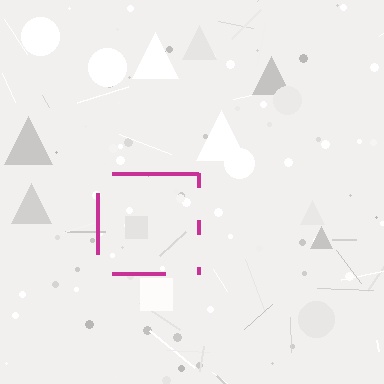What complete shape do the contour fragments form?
The contour fragments form a square.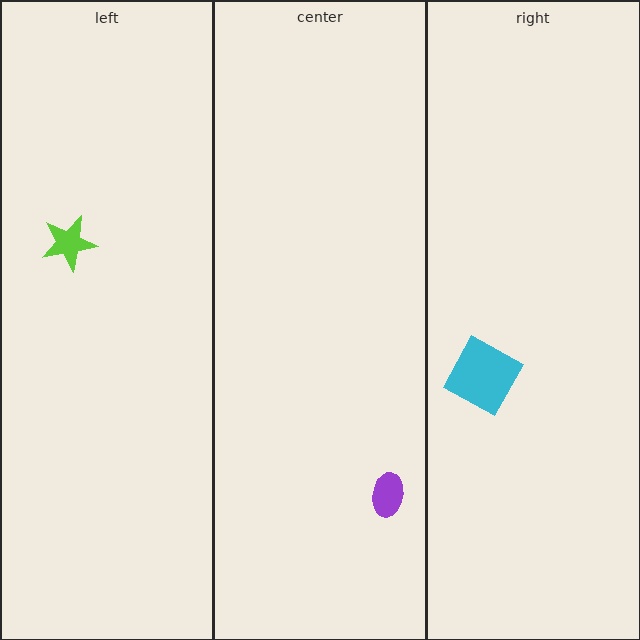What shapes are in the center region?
The purple ellipse.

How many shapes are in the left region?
1.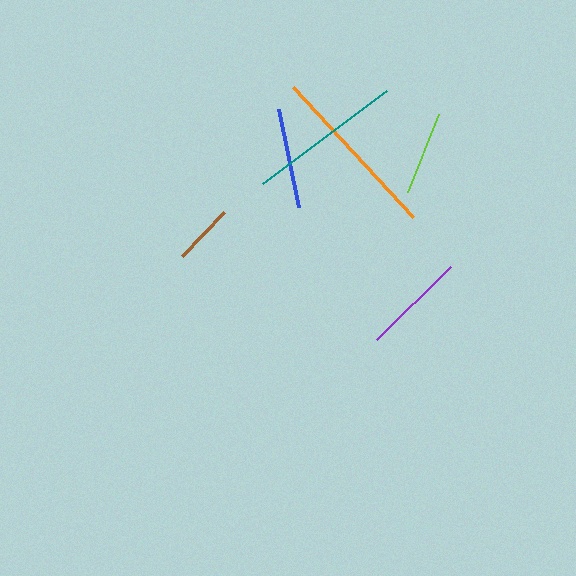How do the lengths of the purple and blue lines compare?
The purple and blue lines are approximately the same length.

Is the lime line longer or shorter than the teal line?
The teal line is longer than the lime line.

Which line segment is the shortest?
The brown line is the shortest at approximately 62 pixels.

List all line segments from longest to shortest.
From longest to shortest: orange, teal, purple, blue, lime, brown.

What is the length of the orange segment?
The orange segment is approximately 177 pixels long.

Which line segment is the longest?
The orange line is the longest at approximately 177 pixels.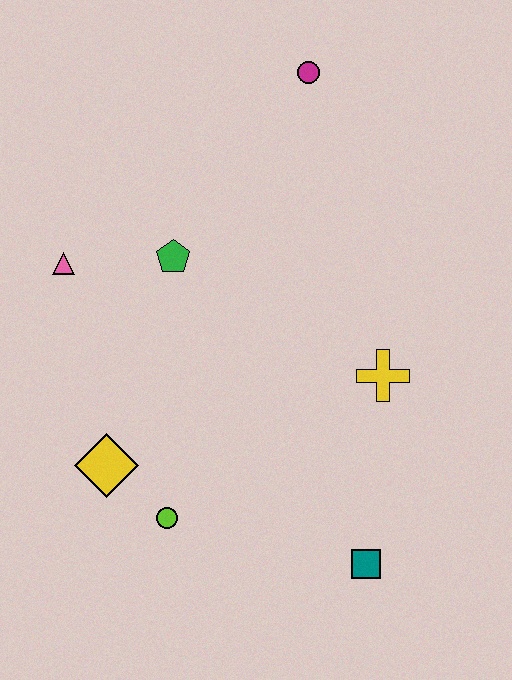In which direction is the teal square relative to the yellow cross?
The teal square is below the yellow cross.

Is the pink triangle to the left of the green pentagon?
Yes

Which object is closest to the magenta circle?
The green pentagon is closest to the magenta circle.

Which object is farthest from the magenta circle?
The teal square is farthest from the magenta circle.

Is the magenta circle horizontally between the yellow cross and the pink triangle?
Yes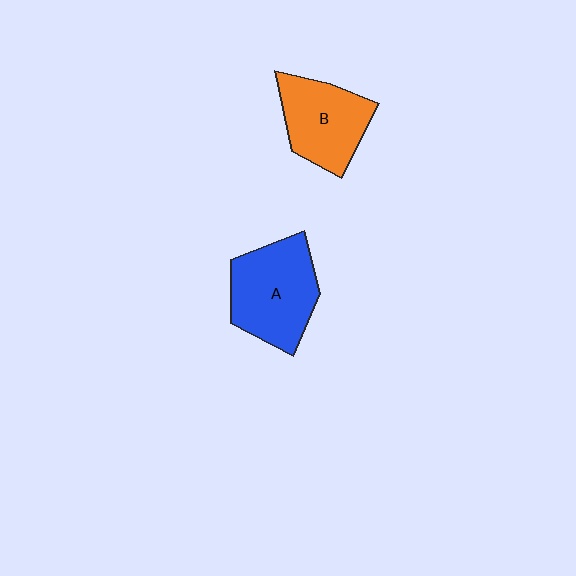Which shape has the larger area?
Shape A (blue).